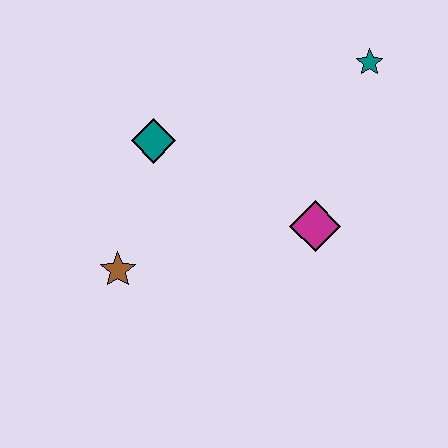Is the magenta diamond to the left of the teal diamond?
No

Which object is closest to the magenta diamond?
The teal star is closest to the magenta diamond.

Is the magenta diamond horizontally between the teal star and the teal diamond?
Yes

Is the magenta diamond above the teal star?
No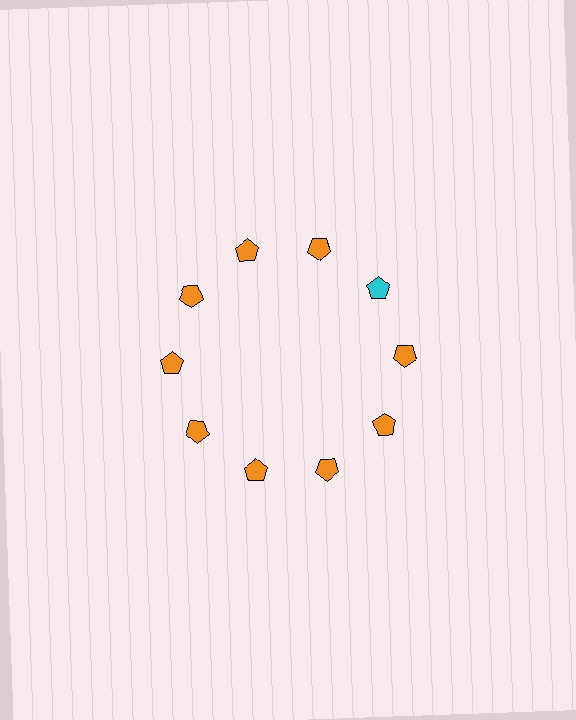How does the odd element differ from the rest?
It has a different color: cyan instead of orange.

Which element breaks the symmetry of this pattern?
The cyan pentagon at roughly the 2 o'clock position breaks the symmetry. All other shapes are orange pentagons.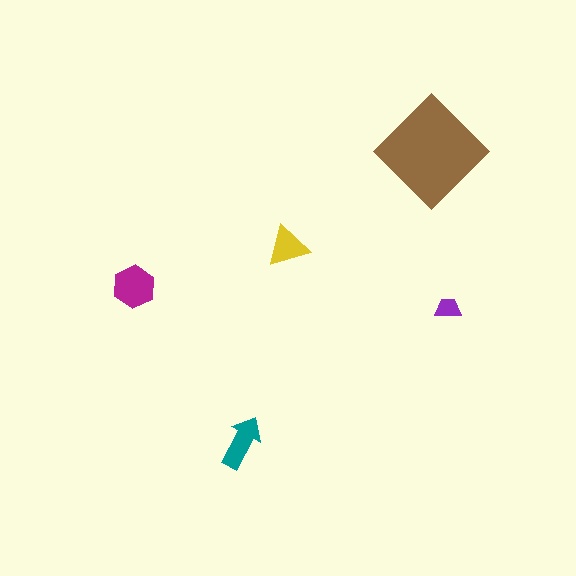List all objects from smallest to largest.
The purple trapezoid, the yellow triangle, the teal arrow, the magenta hexagon, the brown diamond.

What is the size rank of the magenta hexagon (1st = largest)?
2nd.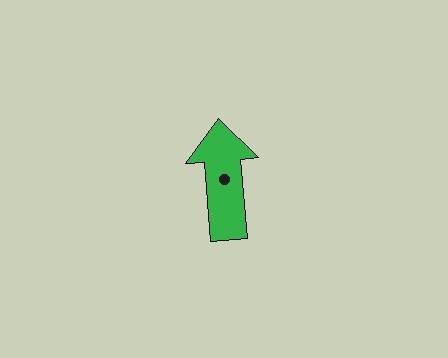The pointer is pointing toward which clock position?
Roughly 12 o'clock.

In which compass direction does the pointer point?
North.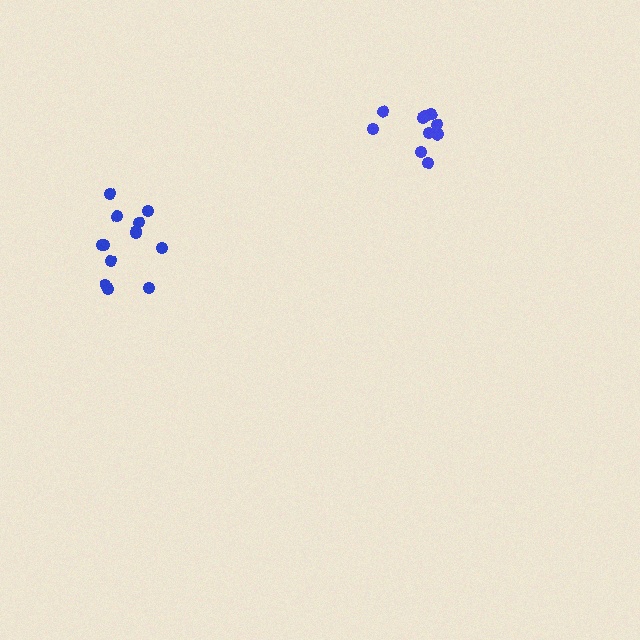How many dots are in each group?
Group 1: 12 dots, Group 2: 10 dots (22 total).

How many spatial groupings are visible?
There are 2 spatial groupings.